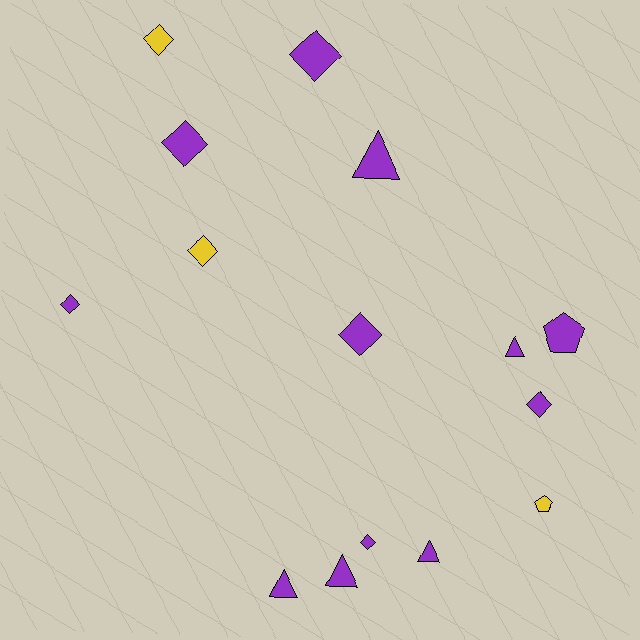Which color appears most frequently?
Purple, with 12 objects.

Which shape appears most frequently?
Diamond, with 8 objects.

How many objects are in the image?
There are 15 objects.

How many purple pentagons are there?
There is 1 purple pentagon.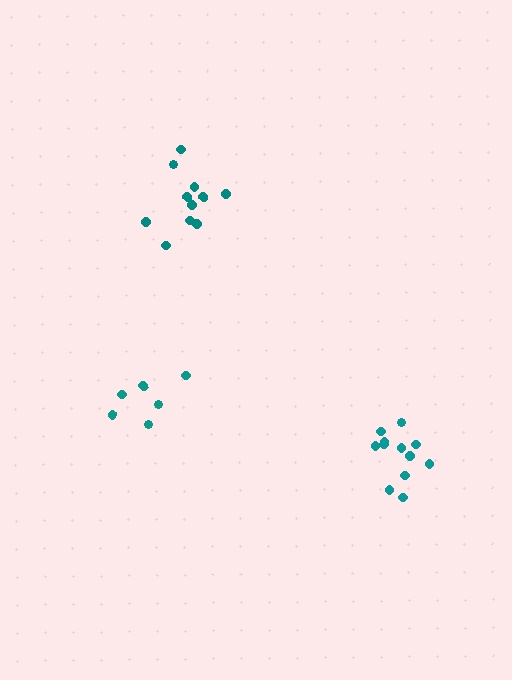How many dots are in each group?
Group 1: 6 dots, Group 2: 12 dots, Group 3: 11 dots (29 total).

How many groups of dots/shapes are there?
There are 3 groups.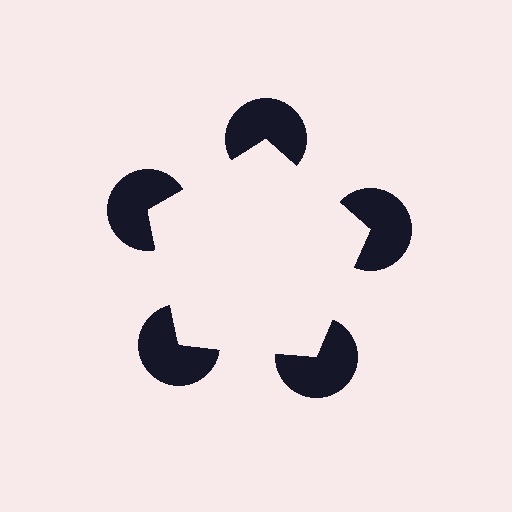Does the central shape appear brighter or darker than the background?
It typically appears slightly brighter than the background, even though no actual brightness change is drawn.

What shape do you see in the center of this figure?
An illusory pentagon — its edges are inferred from the aligned wedge cuts in the pac-man discs, not physically drawn.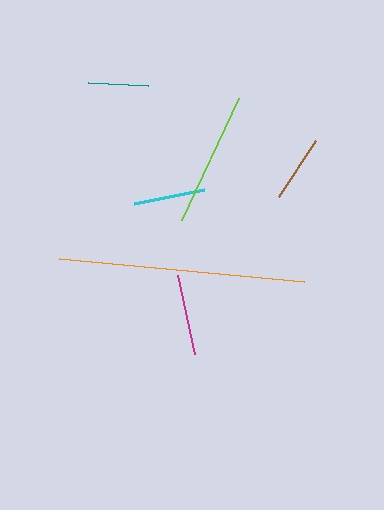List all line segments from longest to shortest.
From longest to shortest: orange, lime, magenta, cyan, brown, teal.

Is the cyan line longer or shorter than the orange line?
The orange line is longer than the cyan line.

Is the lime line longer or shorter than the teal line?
The lime line is longer than the teal line.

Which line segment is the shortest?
The teal line is the shortest at approximately 61 pixels.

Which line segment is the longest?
The orange line is the longest at approximately 246 pixels.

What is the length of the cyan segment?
The cyan segment is approximately 71 pixels long.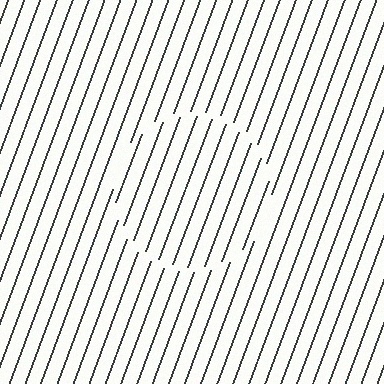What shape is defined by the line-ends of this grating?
An illusory circle. The interior of the shape contains the same grating, shifted by half a period — the contour is defined by the phase discontinuity where line-ends from the inner and outer gratings abut.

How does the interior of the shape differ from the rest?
The interior of the shape contains the same grating, shifted by half a period — the contour is defined by the phase discontinuity where line-ends from the inner and outer gratings abut.